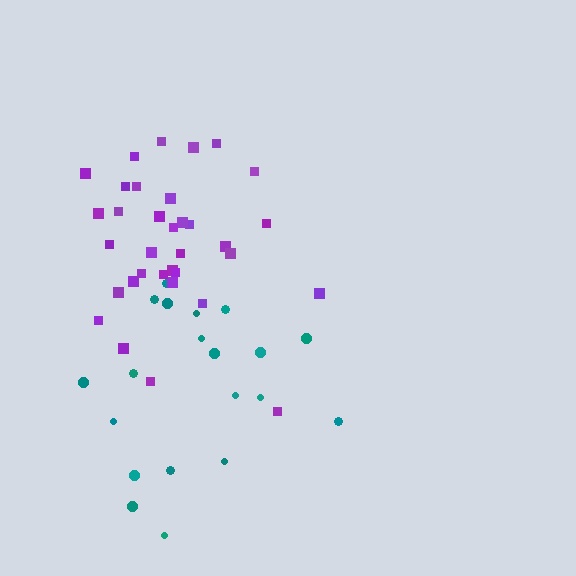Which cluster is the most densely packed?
Purple.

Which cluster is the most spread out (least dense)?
Teal.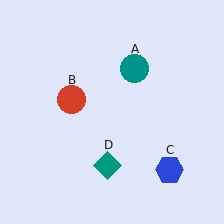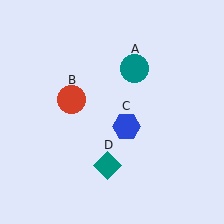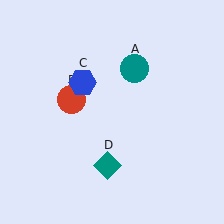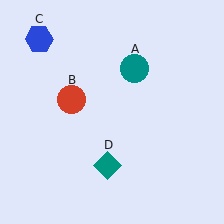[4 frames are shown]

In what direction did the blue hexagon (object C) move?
The blue hexagon (object C) moved up and to the left.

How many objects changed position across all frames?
1 object changed position: blue hexagon (object C).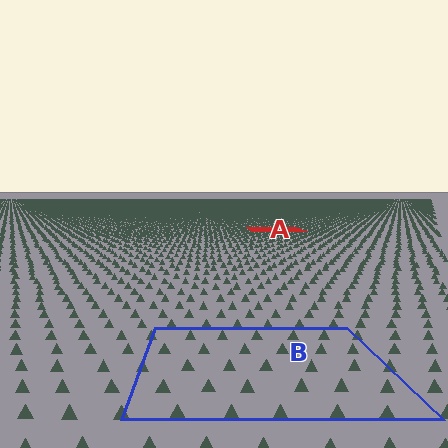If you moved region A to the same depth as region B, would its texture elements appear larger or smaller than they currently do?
They would appear larger. At a closer depth, the same texture elements are projected at a bigger on-screen size.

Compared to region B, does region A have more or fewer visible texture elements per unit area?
Region A has more texture elements per unit area — they are packed more densely because it is farther away.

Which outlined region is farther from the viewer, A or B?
Region A is farther from the viewer — the texture elements inside it appear smaller and more densely packed.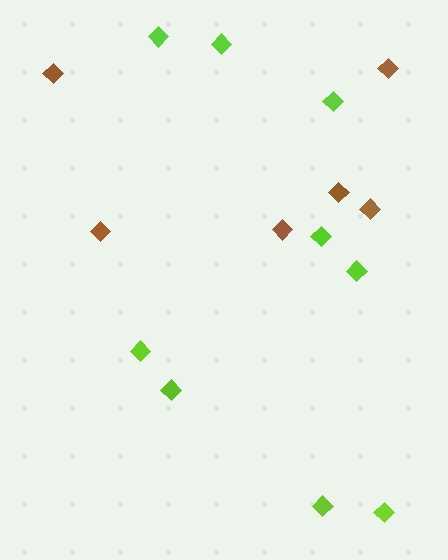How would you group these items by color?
There are 2 groups: one group of brown diamonds (6) and one group of lime diamonds (9).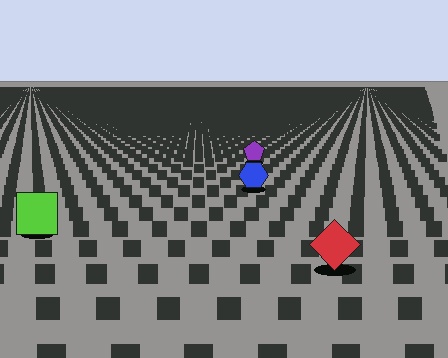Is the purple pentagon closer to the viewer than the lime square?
No. The lime square is closer — you can tell from the texture gradient: the ground texture is coarser near it.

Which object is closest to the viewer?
The red diamond is closest. The texture marks near it are larger and more spread out.